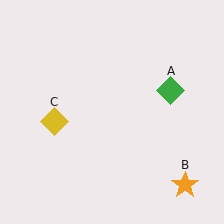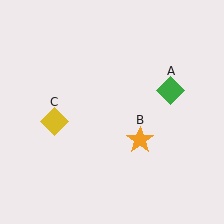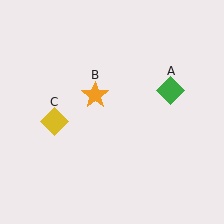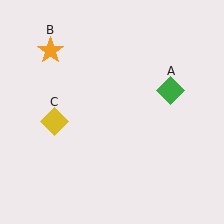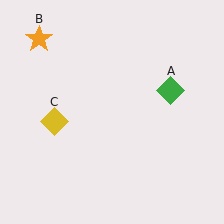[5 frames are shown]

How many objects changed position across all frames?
1 object changed position: orange star (object B).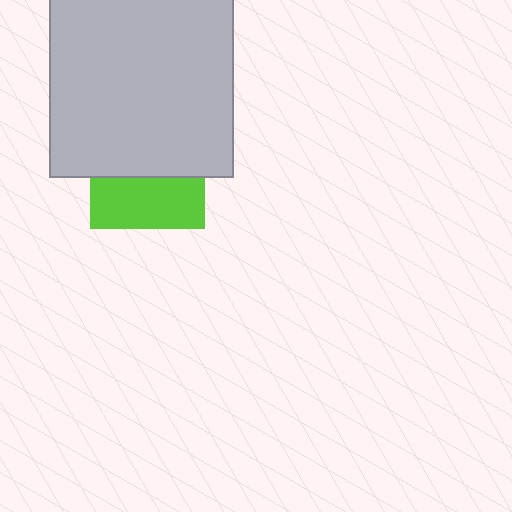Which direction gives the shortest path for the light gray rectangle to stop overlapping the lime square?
Moving up gives the shortest separation.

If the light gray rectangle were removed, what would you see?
You would see the complete lime square.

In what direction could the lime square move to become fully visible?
The lime square could move down. That would shift it out from behind the light gray rectangle entirely.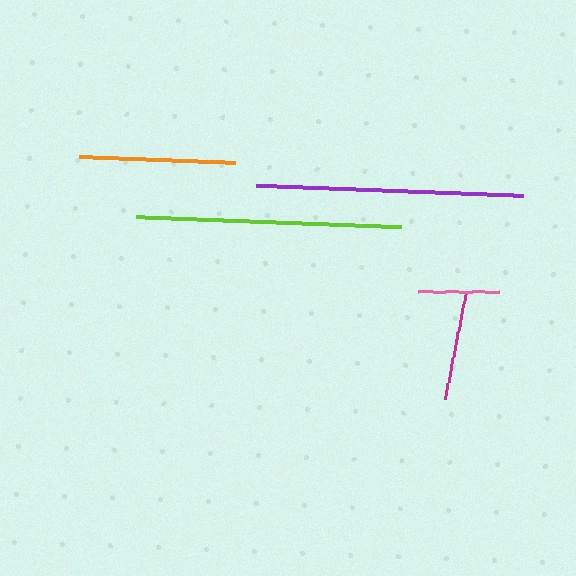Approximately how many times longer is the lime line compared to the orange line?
The lime line is approximately 1.7 times the length of the orange line.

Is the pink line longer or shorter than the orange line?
The orange line is longer than the pink line.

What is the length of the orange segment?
The orange segment is approximately 156 pixels long.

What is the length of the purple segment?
The purple segment is approximately 266 pixels long.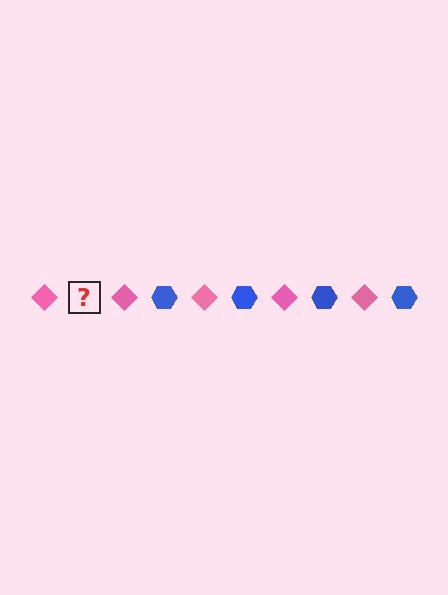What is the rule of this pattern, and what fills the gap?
The rule is that the pattern alternates between pink diamond and blue hexagon. The gap should be filled with a blue hexagon.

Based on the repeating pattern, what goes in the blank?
The blank should be a blue hexagon.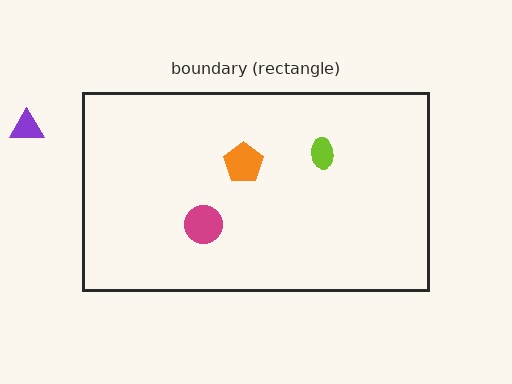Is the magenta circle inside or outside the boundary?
Inside.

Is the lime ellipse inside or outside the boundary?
Inside.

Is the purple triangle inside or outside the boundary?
Outside.